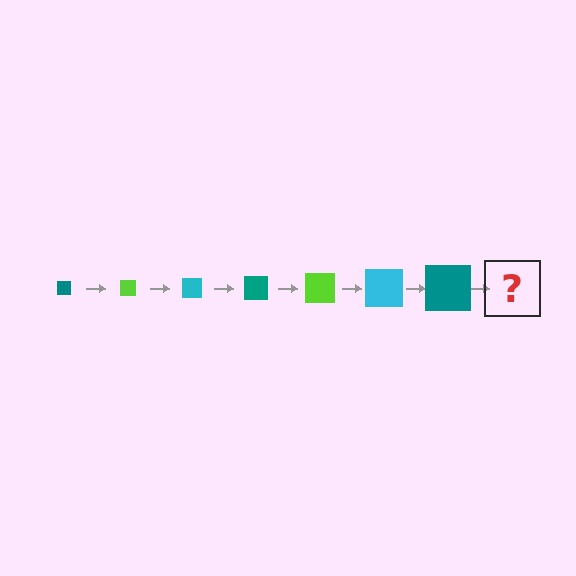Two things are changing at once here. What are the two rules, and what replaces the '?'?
The two rules are that the square grows larger each step and the color cycles through teal, lime, and cyan. The '?' should be a lime square, larger than the previous one.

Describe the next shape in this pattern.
It should be a lime square, larger than the previous one.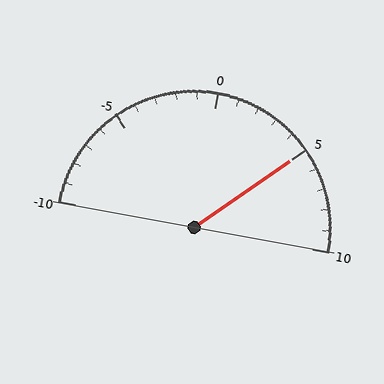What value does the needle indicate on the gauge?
The needle indicates approximately 5.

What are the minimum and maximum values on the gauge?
The gauge ranges from -10 to 10.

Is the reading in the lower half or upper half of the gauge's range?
The reading is in the upper half of the range (-10 to 10).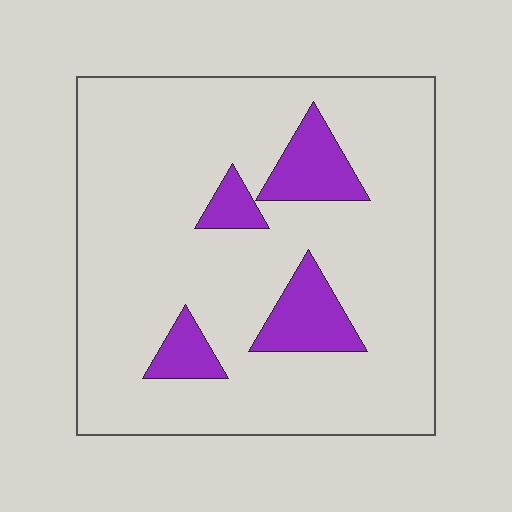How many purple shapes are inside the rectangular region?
4.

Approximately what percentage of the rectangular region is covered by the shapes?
Approximately 15%.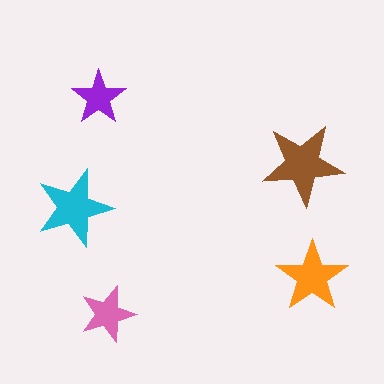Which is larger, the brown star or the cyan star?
The brown one.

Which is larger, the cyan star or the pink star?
The cyan one.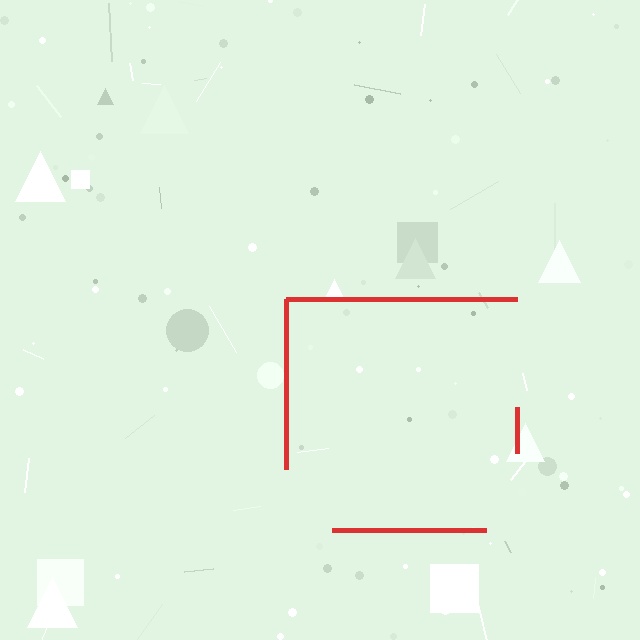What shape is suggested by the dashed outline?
The dashed outline suggests a square.